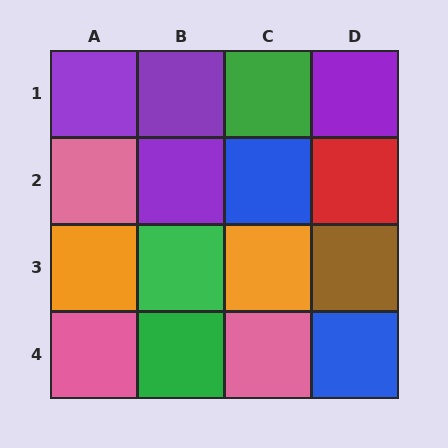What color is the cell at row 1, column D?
Purple.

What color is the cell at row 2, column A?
Pink.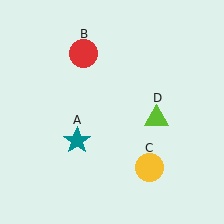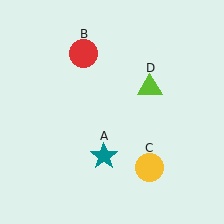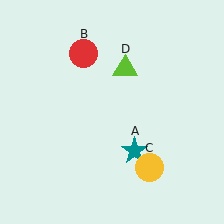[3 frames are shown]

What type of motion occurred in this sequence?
The teal star (object A), lime triangle (object D) rotated counterclockwise around the center of the scene.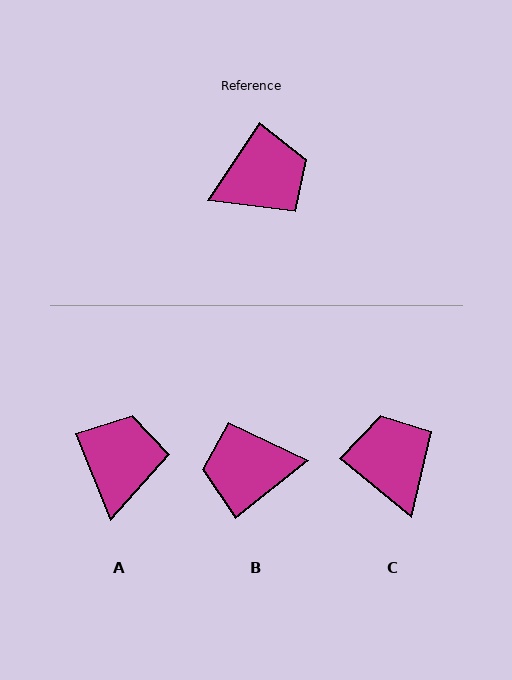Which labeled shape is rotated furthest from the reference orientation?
B, about 162 degrees away.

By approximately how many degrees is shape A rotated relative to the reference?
Approximately 56 degrees counter-clockwise.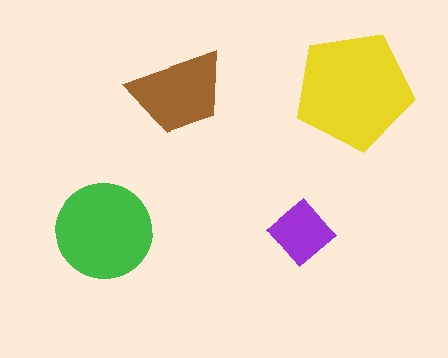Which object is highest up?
The yellow pentagon is topmost.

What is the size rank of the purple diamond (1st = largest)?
4th.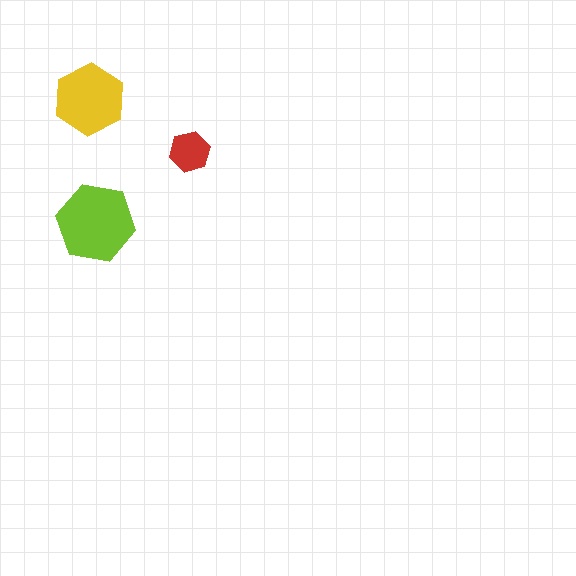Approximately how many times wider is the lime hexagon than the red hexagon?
About 2 times wider.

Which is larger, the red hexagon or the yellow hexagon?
The yellow one.